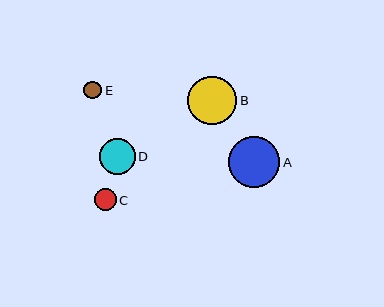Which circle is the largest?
Circle A is the largest with a size of approximately 51 pixels.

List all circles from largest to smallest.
From largest to smallest: A, B, D, C, E.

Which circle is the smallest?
Circle E is the smallest with a size of approximately 18 pixels.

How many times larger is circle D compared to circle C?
Circle D is approximately 1.6 times the size of circle C.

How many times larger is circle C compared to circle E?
Circle C is approximately 1.2 times the size of circle E.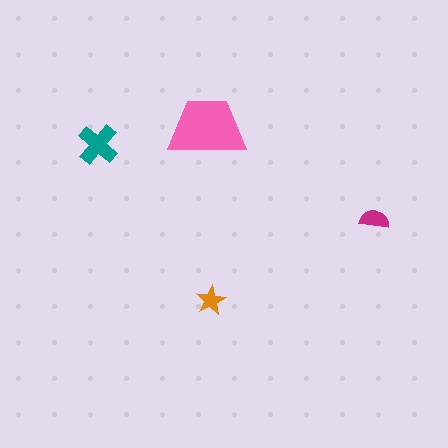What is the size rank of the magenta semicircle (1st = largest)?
3rd.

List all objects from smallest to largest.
The orange star, the magenta semicircle, the teal cross, the pink trapezoid.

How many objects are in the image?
There are 4 objects in the image.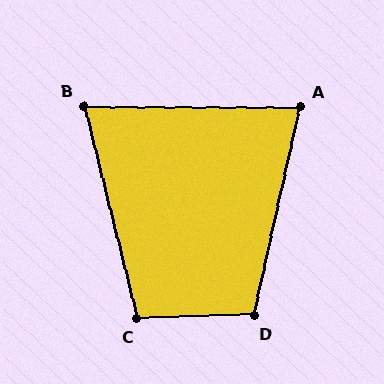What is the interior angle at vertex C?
Approximately 102 degrees (obtuse).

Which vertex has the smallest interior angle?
B, at approximately 76 degrees.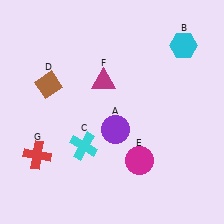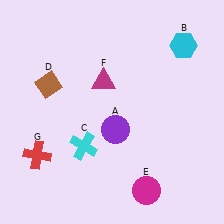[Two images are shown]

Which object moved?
The magenta circle (E) moved down.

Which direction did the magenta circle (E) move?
The magenta circle (E) moved down.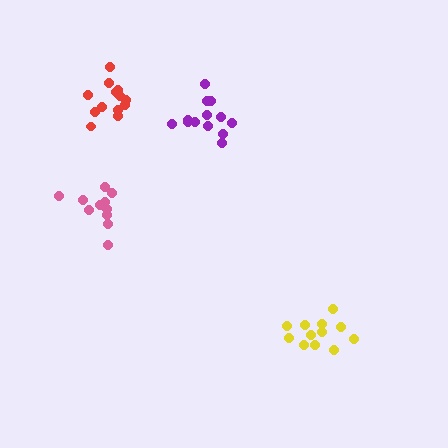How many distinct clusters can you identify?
There are 4 distinct clusters.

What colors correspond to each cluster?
The clusters are colored: purple, pink, yellow, red.